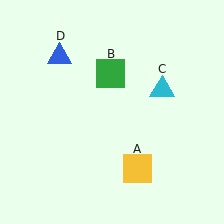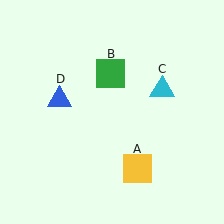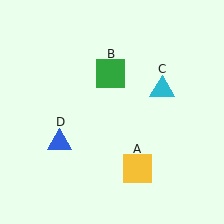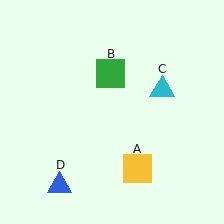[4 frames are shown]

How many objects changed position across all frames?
1 object changed position: blue triangle (object D).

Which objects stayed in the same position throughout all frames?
Yellow square (object A) and green square (object B) and cyan triangle (object C) remained stationary.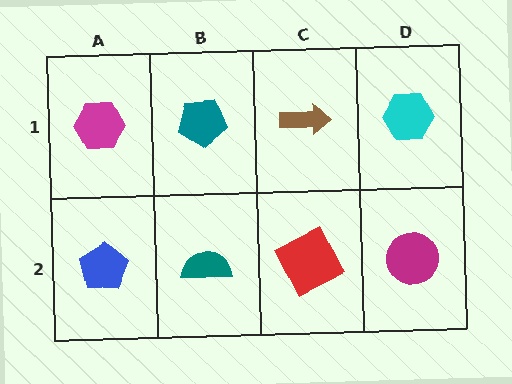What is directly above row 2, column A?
A magenta hexagon.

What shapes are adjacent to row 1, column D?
A magenta circle (row 2, column D), a brown arrow (row 1, column C).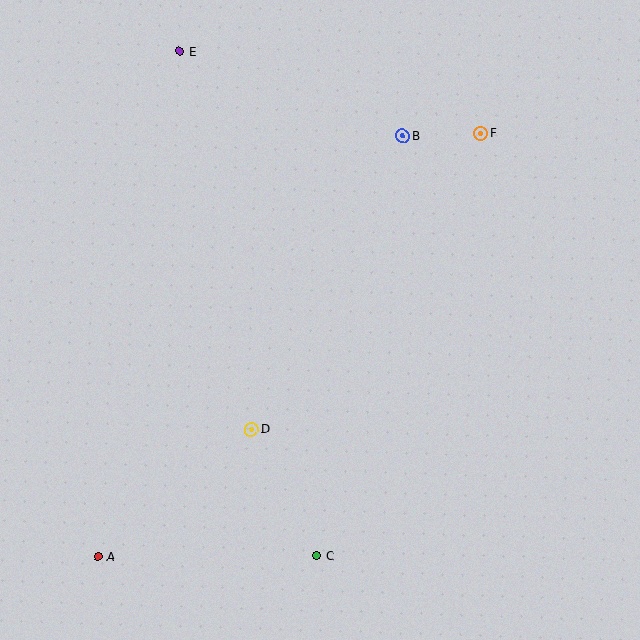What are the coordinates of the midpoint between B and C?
The midpoint between B and C is at (360, 346).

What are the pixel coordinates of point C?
Point C is at (317, 556).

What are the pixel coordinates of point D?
Point D is at (252, 429).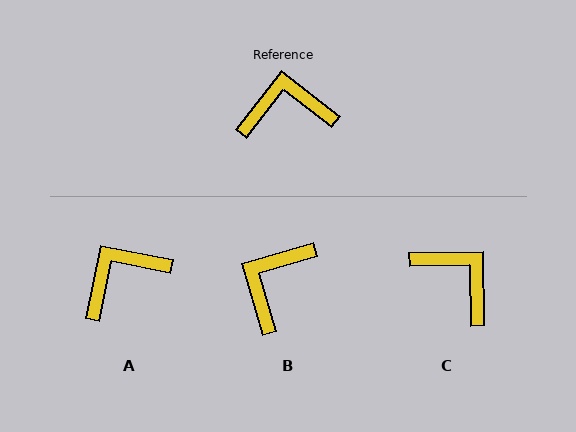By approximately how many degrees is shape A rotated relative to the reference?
Approximately 26 degrees counter-clockwise.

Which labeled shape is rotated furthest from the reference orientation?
B, about 54 degrees away.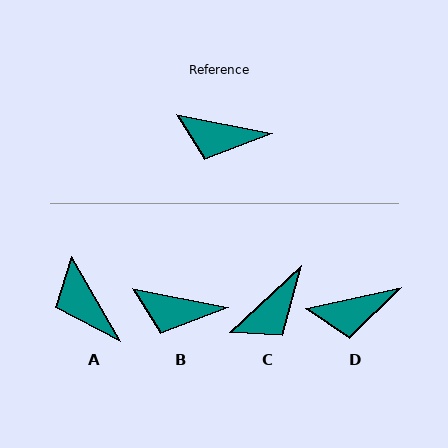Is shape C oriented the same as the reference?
No, it is off by about 54 degrees.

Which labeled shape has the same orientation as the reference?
B.